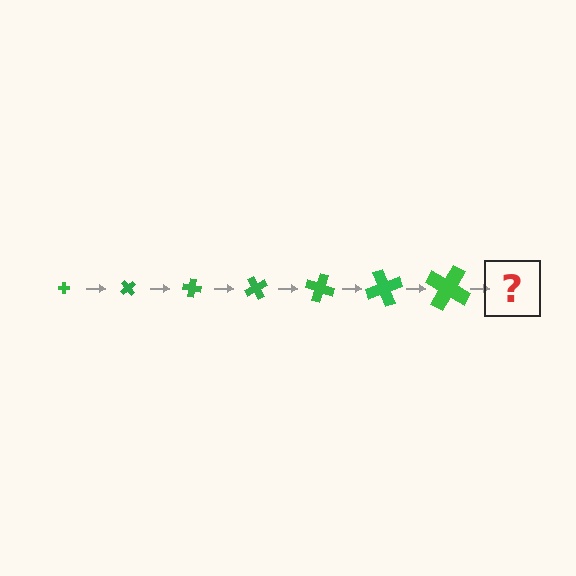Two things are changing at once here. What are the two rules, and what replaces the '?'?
The two rules are that the cross grows larger each step and it rotates 50 degrees each step. The '?' should be a cross, larger than the previous one and rotated 350 degrees from the start.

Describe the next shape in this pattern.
It should be a cross, larger than the previous one and rotated 350 degrees from the start.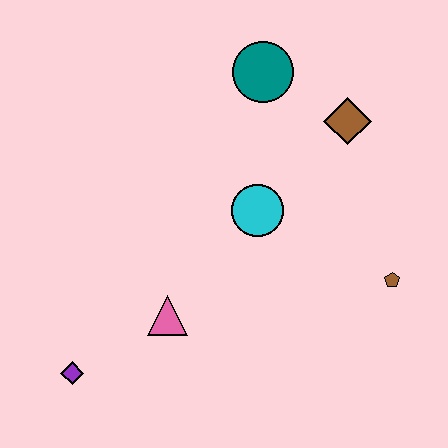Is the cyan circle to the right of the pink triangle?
Yes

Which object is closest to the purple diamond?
The pink triangle is closest to the purple diamond.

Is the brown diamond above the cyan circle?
Yes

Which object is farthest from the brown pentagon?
The purple diamond is farthest from the brown pentagon.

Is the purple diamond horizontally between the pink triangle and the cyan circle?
No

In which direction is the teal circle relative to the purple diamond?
The teal circle is above the purple diamond.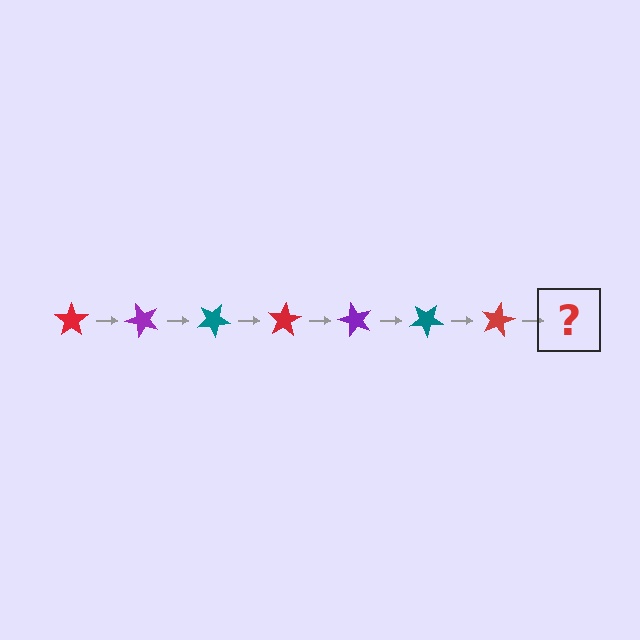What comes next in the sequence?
The next element should be a purple star, rotated 350 degrees from the start.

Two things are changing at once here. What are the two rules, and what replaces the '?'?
The two rules are that it rotates 50 degrees each step and the color cycles through red, purple, and teal. The '?' should be a purple star, rotated 350 degrees from the start.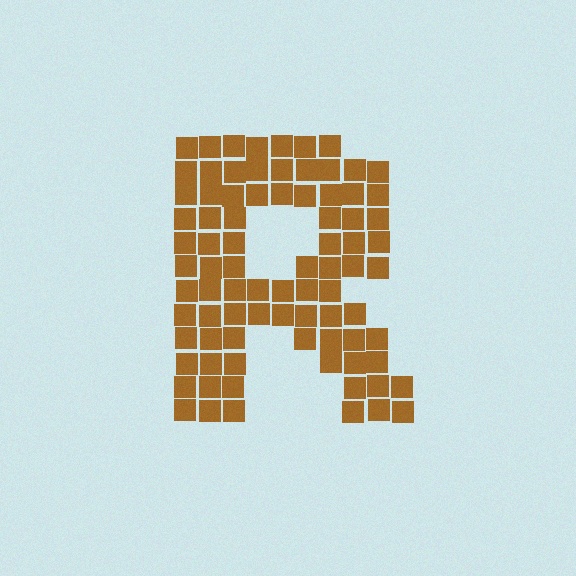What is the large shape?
The large shape is the letter R.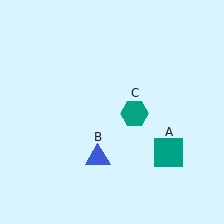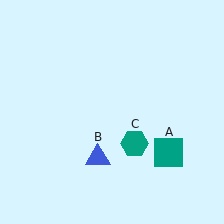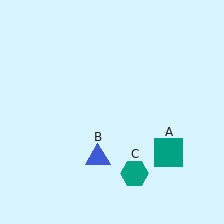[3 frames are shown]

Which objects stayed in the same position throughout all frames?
Teal square (object A) and blue triangle (object B) remained stationary.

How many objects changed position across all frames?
1 object changed position: teal hexagon (object C).